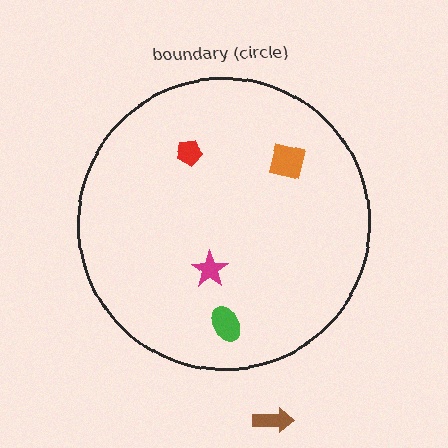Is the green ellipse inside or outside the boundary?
Inside.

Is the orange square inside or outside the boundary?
Inside.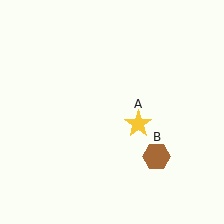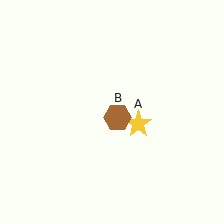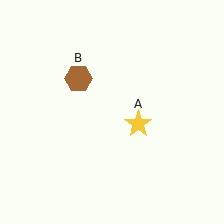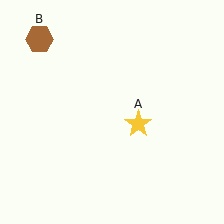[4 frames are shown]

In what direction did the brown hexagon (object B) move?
The brown hexagon (object B) moved up and to the left.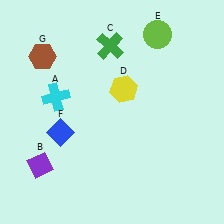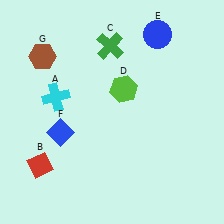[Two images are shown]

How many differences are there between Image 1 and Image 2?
There are 3 differences between the two images.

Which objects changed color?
B changed from purple to red. D changed from yellow to lime. E changed from lime to blue.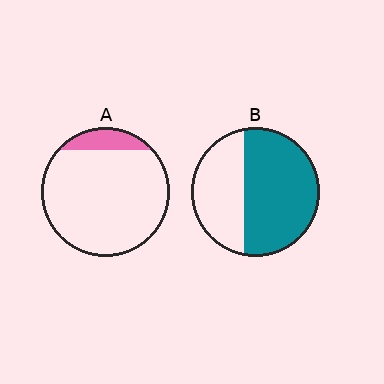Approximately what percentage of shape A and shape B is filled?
A is approximately 10% and B is approximately 60%.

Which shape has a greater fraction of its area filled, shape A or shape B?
Shape B.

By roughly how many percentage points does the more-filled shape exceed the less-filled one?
By roughly 50 percentage points (B over A).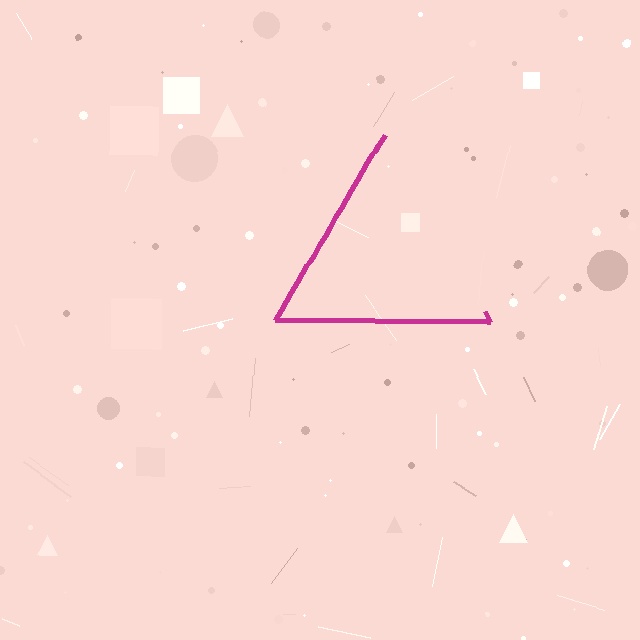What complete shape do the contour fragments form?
The contour fragments form a triangle.